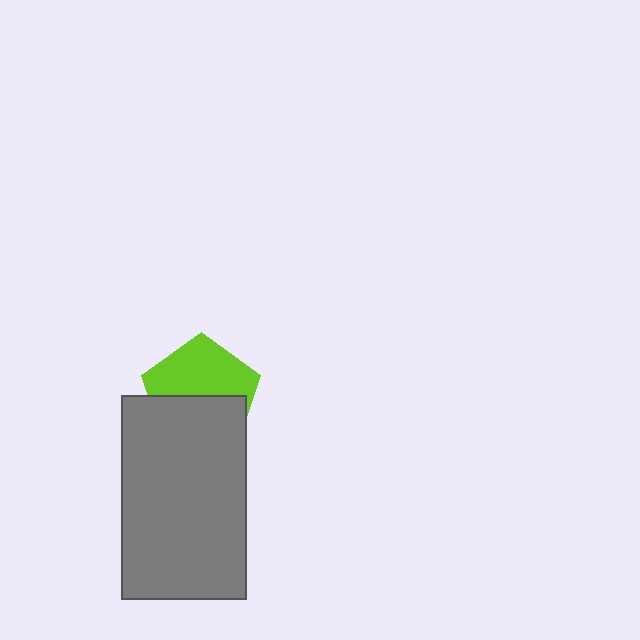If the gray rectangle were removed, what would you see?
You would see the complete lime pentagon.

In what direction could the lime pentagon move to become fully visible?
The lime pentagon could move up. That would shift it out from behind the gray rectangle entirely.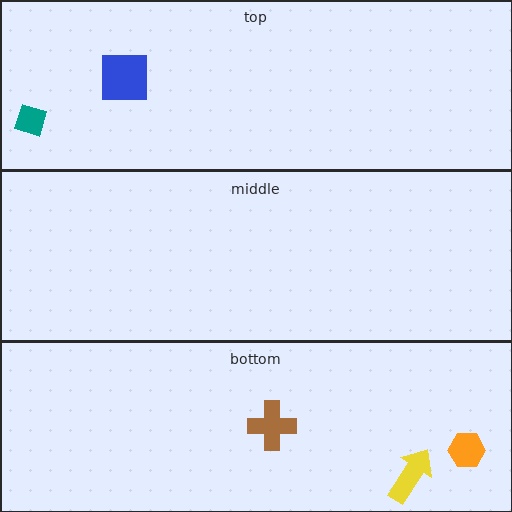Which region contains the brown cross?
The bottom region.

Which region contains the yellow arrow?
The bottom region.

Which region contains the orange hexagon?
The bottom region.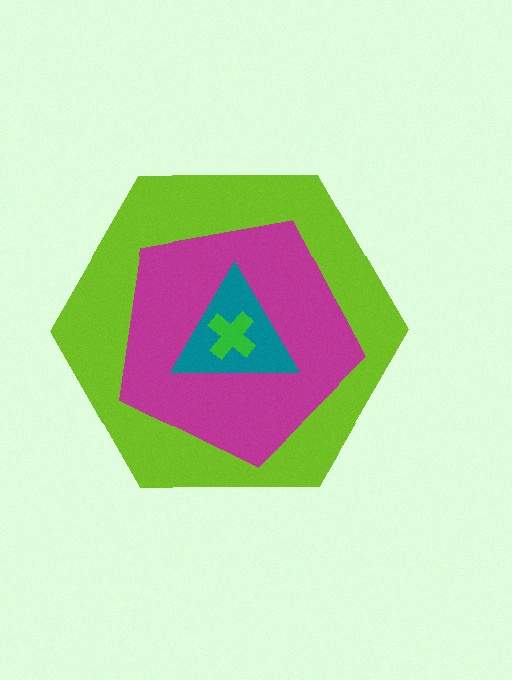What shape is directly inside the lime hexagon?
The magenta pentagon.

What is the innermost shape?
The green cross.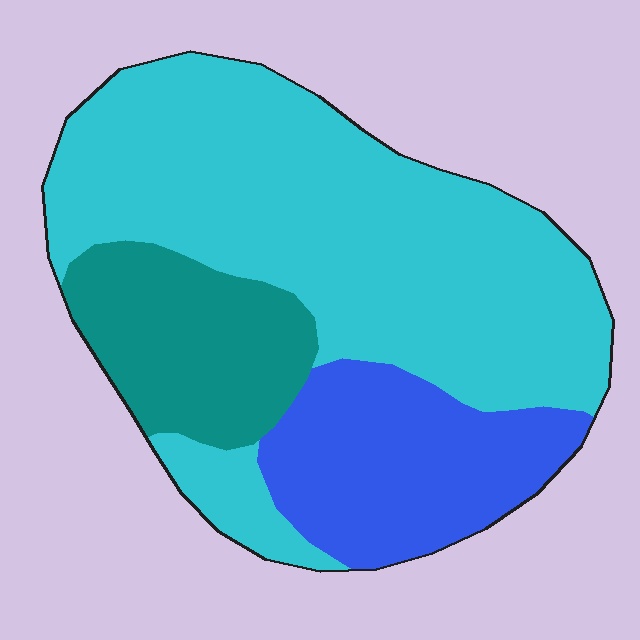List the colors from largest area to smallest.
From largest to smallest: cyan, blue, teal.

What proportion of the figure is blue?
Blue takes up between a sixth and a third of the figure.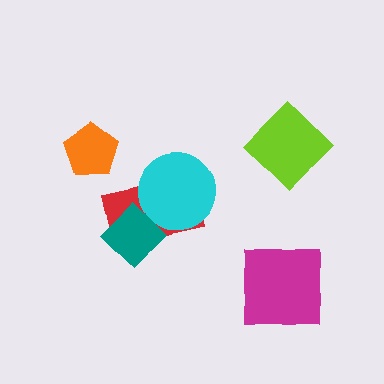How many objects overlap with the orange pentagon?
0 objects overlap with the orange pentagon.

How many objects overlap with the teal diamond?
2 objects overlap with the teal diamond.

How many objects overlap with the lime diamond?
0 objects overlap with the lime diamond.